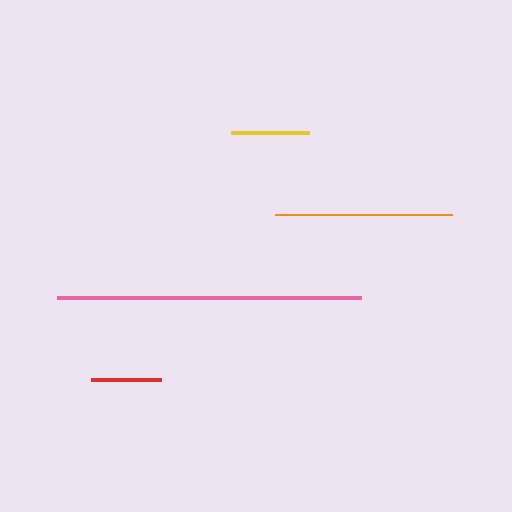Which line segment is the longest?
The pink line is the longest at approximately 304 pixels.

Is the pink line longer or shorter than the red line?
The pink line is longer than the red line.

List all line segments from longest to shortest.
From longest to shortest: pink, orange, yellow, red.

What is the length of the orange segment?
The orange segment is approximately 177 pixels long.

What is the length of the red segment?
The red segment is approximately 69 pixels long.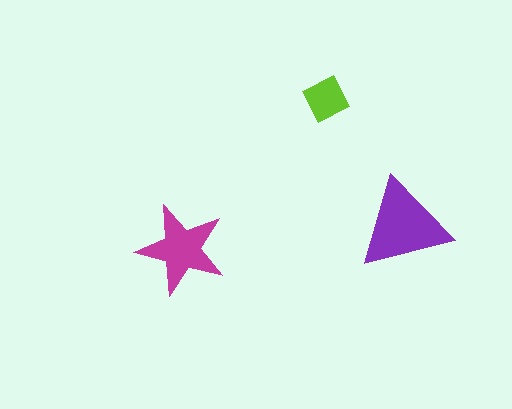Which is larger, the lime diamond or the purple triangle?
The purple triangle.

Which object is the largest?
The purple triangle.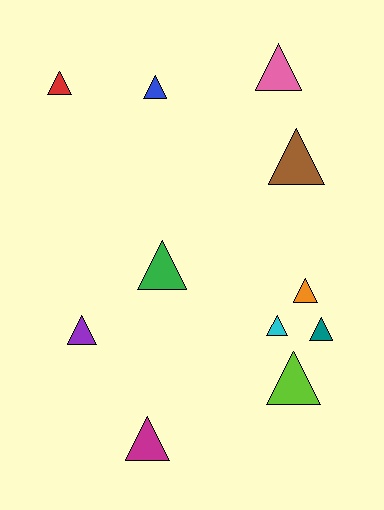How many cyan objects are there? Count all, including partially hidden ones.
There is 1 cyan object.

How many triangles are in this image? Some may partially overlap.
There are 11 triangles.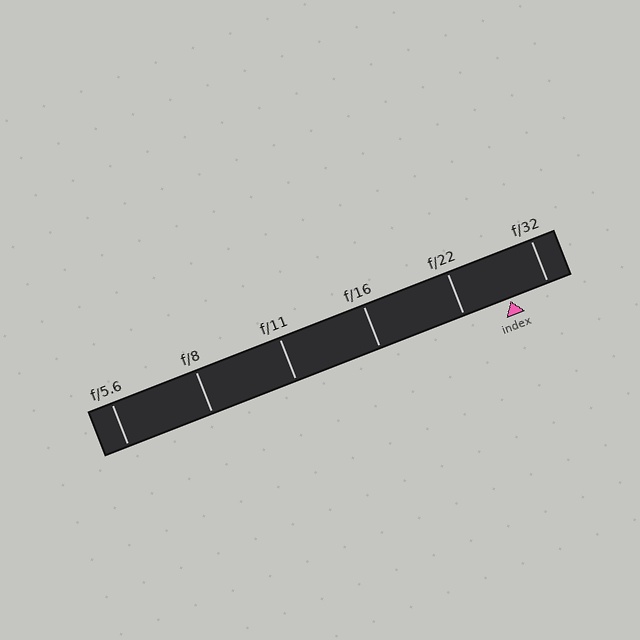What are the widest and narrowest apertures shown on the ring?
The widest aperture shown is f/5.6 and the narrowest is f/32.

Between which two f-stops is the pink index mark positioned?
The index mark is between f/22 and f/32.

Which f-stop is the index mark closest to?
The index mark is closest to f/32.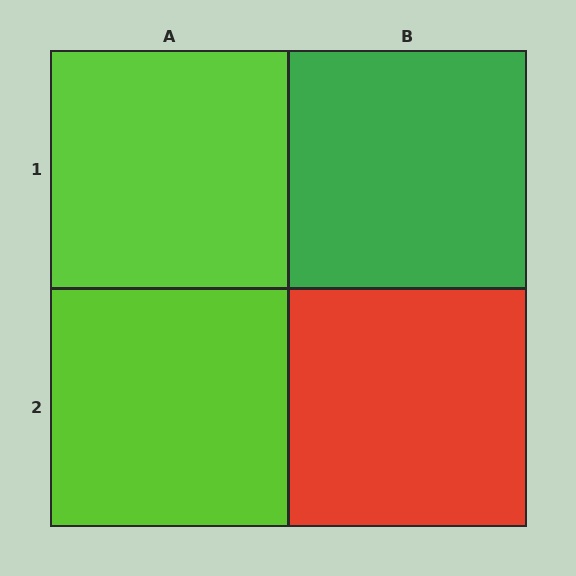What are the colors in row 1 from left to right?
Lime, green.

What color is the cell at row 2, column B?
Red.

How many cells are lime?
2 cells are lime.